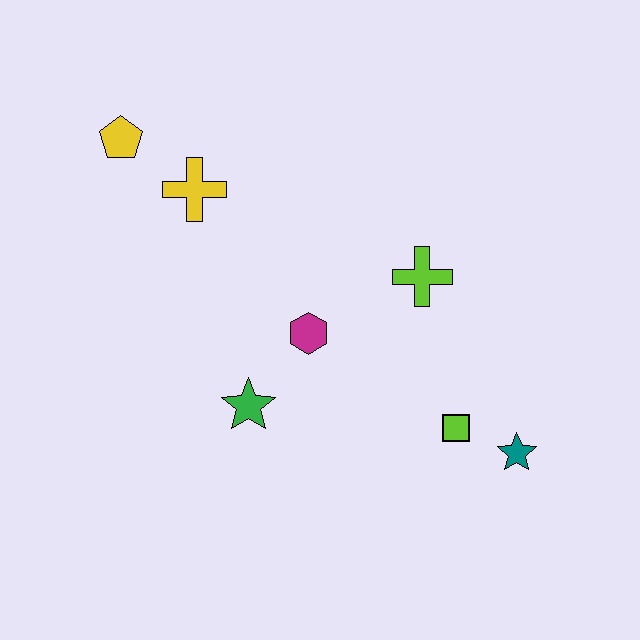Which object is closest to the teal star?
The lime square is closest to the teal star.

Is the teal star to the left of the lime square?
No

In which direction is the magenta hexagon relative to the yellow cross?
The magenta hexagon is below the yellow cross.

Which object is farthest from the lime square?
The yellow pentagon is farthest from the lime square.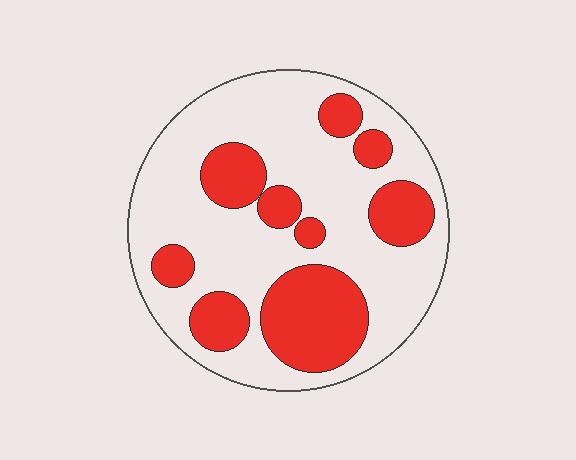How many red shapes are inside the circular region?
9.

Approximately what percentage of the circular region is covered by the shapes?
Approximately 30%.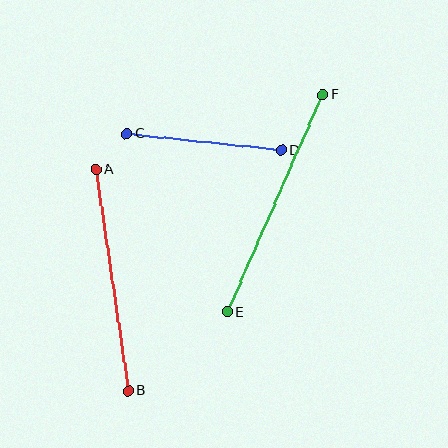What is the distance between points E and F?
The distance is approximately 237 pixels.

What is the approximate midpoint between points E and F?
The midpoint is at approximately (275, 203) pixels.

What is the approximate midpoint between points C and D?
The midpoint is at approximately (204, 142) pixels.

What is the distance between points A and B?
The distance is approximately 224 pixels.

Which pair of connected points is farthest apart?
Points E and F are farthest apart.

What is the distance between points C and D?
The distance is approximately 156 pixels.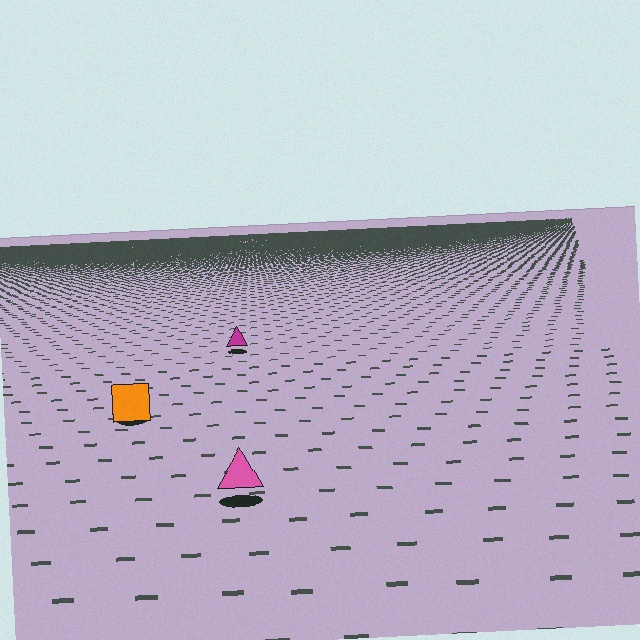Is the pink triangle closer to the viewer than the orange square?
Yes. The pink triangle is closer — you can tell from the texture gradient: the ground texture is coarser near it.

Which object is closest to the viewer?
The pink triangle is closest. The texture marks near it are larger and more spread out.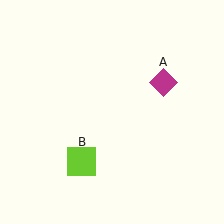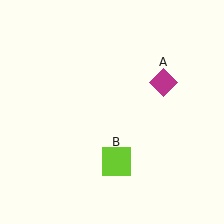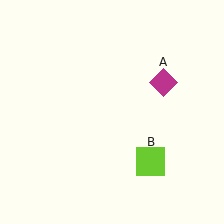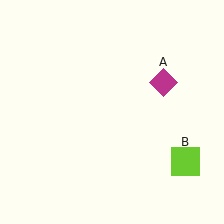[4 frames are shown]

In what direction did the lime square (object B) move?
The lime square (object B) moved right.